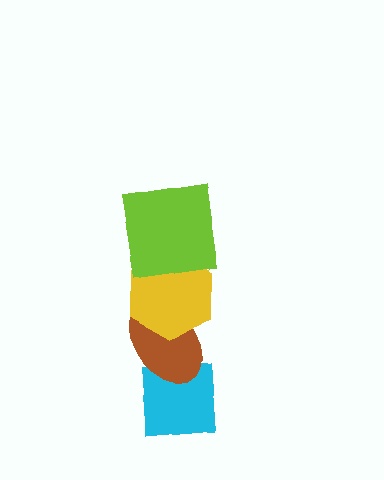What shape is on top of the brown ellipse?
The yellow hexagon is on top of the brown ellipse.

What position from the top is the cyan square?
The cyan square is 4th from the top.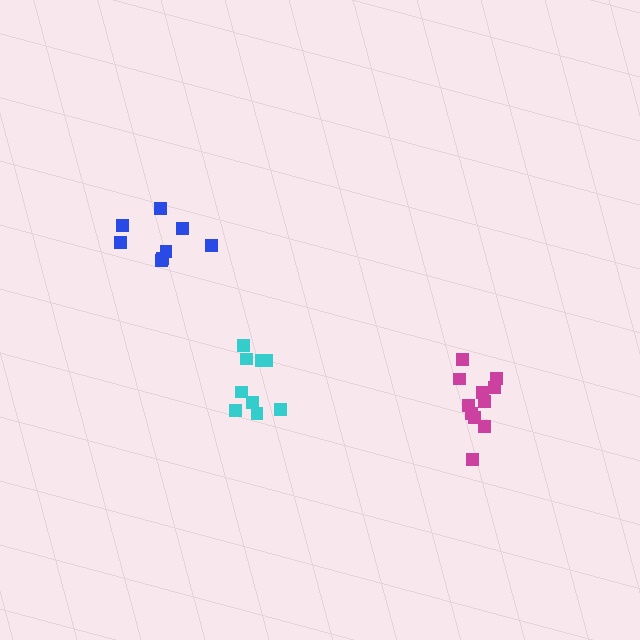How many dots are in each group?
Group 1: 11 dots, Group 2: 9 dots, Group 3: 8 dots (28 total).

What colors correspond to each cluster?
The clusters are colored: magenta, cyan, blue.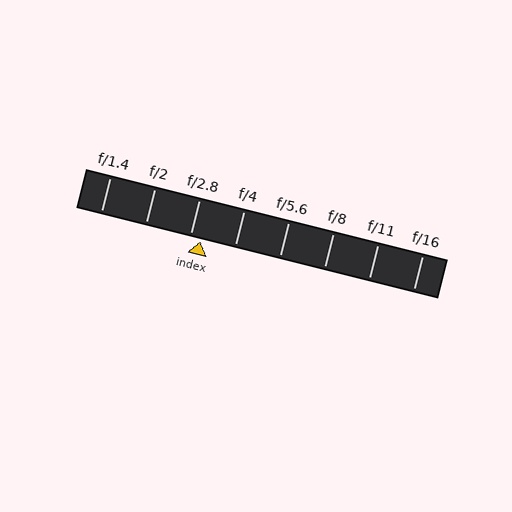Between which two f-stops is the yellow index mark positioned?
The index mark is between f/2.8 and f/4.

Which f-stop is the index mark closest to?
The index mark is closest to f/2.8.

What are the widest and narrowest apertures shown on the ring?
The widest aperture shown is f/1.4 and the narrowest is f/16.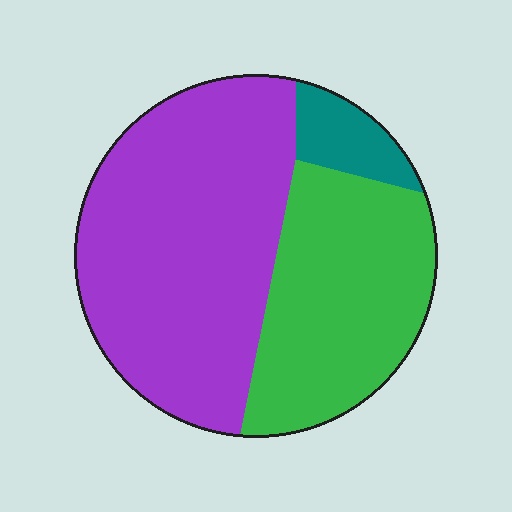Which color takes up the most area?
Purple, at roughly 55%.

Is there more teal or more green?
Green.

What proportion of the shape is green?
Green covers around 35% of the shape.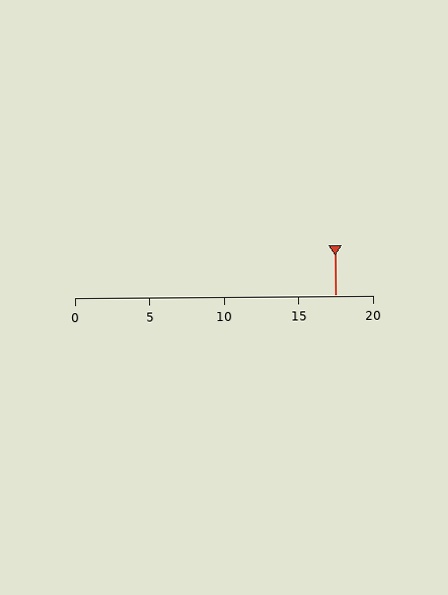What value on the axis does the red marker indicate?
The marker indicates approximately 17.5.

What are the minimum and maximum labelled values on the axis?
The axis runs from 0 to 20.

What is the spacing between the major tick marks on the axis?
The major ticks are spaced 5 apart.